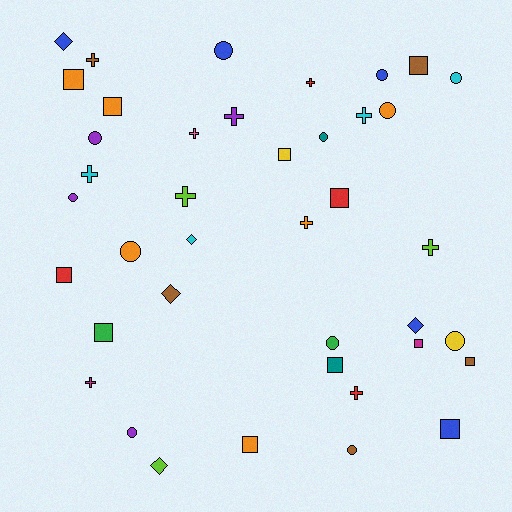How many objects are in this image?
There are 40 objects.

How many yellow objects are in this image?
There are 2 yellow objects.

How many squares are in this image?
There are 12 squares.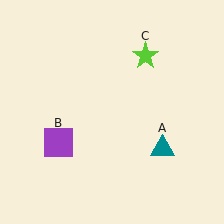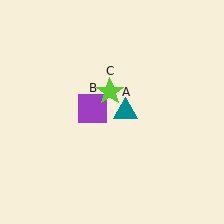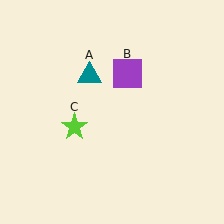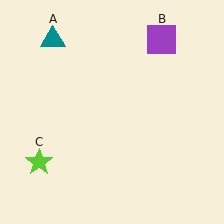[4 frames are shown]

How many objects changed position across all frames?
3 objects changed position: teal triangle (object A), purple square (object B), lime star (object C).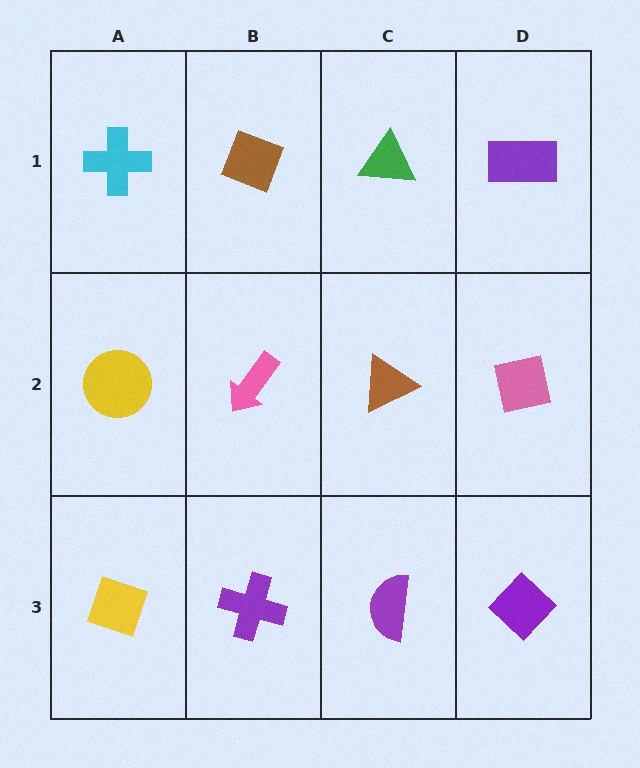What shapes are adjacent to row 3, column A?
A yellow circle (row 2, column A), a purple cross (row 3, column B).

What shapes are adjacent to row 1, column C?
A brown triangle (row 2, column C), a brown diamond (row 1, column B), a purple rectangle (row 1, column D).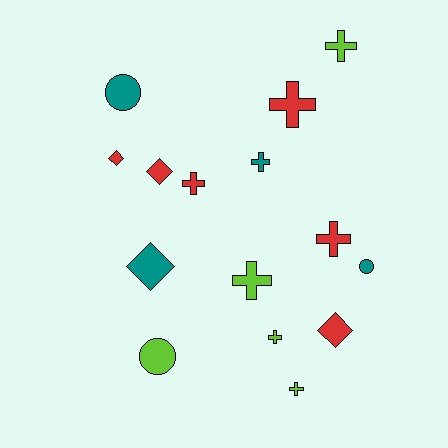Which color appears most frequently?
Red, with 6 objects.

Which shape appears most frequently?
Cross, with 8 objects.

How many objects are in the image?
There are 15 objects.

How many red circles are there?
There are no red circles.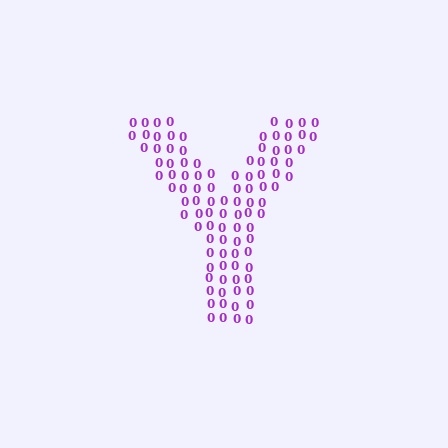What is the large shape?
The large shape is the letter Y.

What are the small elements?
The small elements are digit 0's.